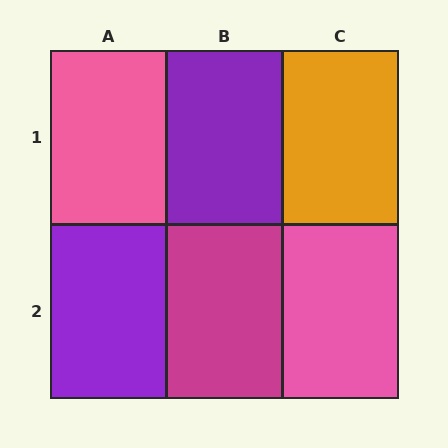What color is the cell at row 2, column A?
Purple.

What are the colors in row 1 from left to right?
Pink, purple, orange.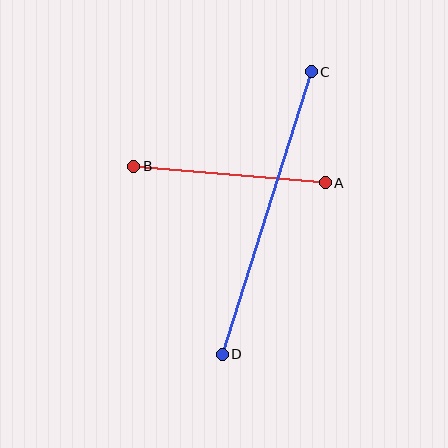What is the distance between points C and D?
The distance is approximately 296 pixels.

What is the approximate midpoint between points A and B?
The midpoint is at approximately (230, 175) pixels.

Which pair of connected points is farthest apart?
Points C and D are farthest apart.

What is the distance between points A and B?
The distance is approximately 192 pixels.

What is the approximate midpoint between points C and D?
The midpoint is at approximately (267, 213) pixels.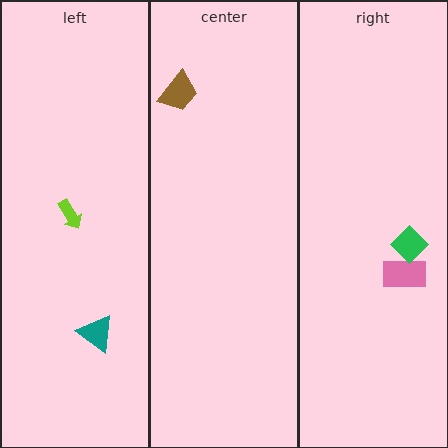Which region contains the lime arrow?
The left region.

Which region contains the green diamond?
The right region.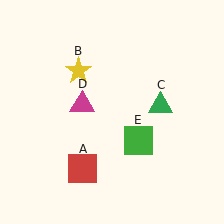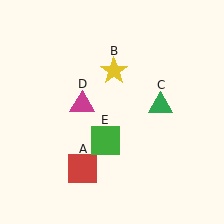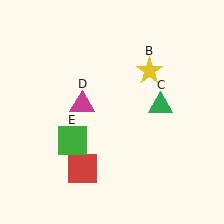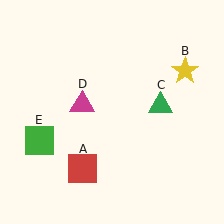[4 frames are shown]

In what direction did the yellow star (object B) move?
The yellow star (object B) moved right.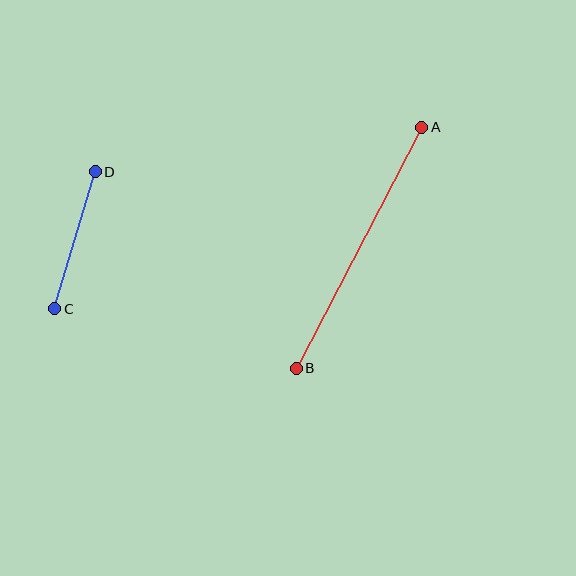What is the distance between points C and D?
The distance is approximately 143 pixels.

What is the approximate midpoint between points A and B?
The midpoint is at approximately (359, 248) pixels.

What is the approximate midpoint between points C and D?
The midpoint is at approximately (75, 240) pixels.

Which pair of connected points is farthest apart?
Points A and B are farthest apart.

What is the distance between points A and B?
The distance is approximately 272 pixels.